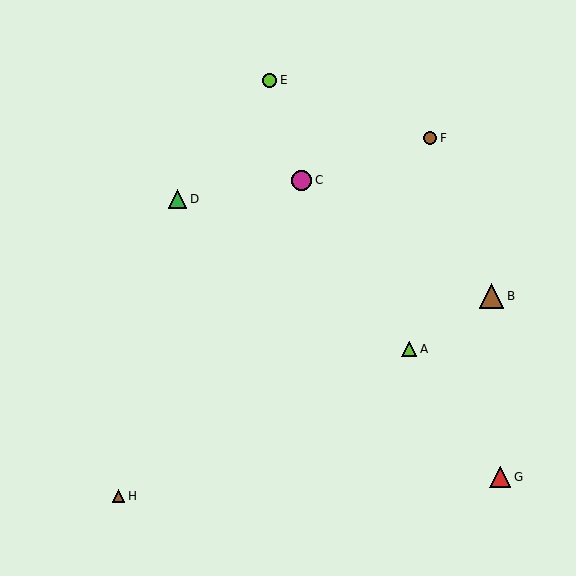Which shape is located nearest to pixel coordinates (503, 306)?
The brown triangle (labeled B) at (491, 296) is nearest to that location.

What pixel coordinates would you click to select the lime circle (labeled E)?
Click at (270, 80) to select the lime circle E.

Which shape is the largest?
The brown triangle (labeled B) is the largest.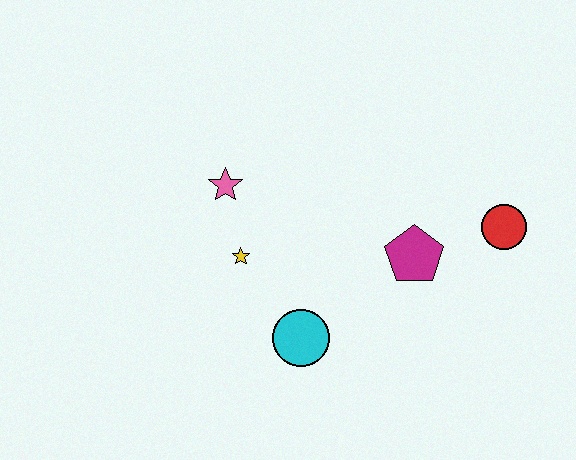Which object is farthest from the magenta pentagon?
The pink star is farthest from the magenta pentagon.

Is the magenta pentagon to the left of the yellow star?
No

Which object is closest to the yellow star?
The pink star is closest to the yellow star.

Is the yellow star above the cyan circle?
Yes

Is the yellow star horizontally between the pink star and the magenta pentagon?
Yes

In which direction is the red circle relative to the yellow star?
The red circle is to the right of the yellow star.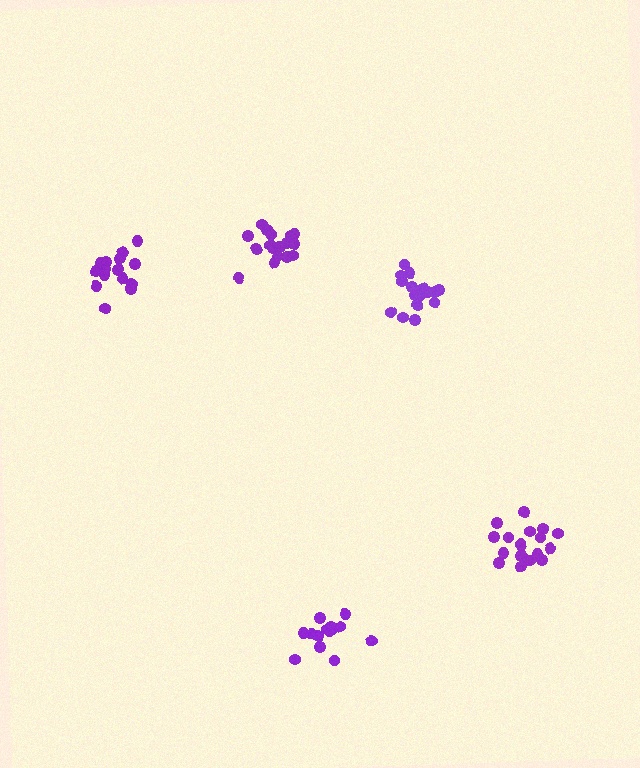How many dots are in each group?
Group 1: 17 dots, Group 2: 14 dots, Group 3: 17 dots, Group 4: 19 dots, Group 5: 16 dots (83 total).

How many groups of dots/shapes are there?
There are 5 groups.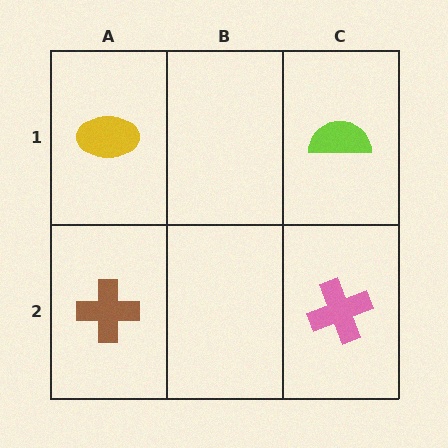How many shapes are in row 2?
2 shapes.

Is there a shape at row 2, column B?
No, that cell is empty.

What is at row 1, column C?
A lime semicircle.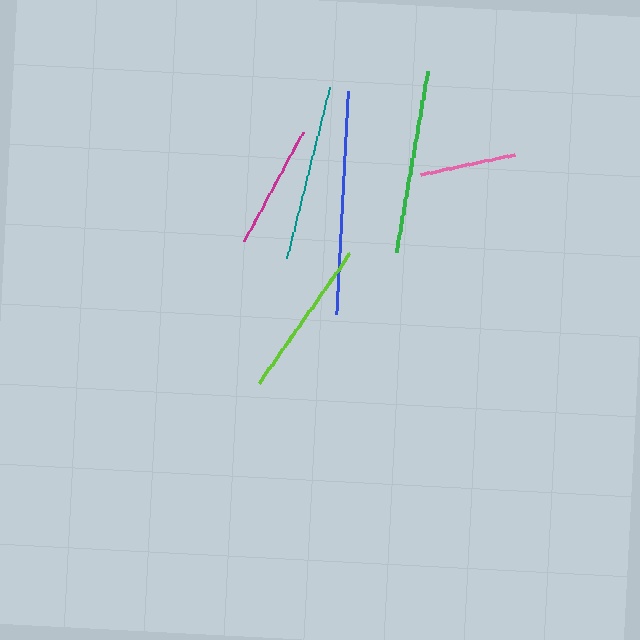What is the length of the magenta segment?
The magenta segment is approximately 124 pixels long.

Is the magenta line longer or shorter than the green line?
The green line is longer than the magenta line.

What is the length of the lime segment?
The lime segment is approximately 159 pixels long.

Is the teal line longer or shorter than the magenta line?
The teal line is longer than the magenta line.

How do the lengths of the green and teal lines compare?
The green and teal lines are approximately the same length.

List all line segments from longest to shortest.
From longest to shortest: blue, green, teal, lime, magenta, pink.